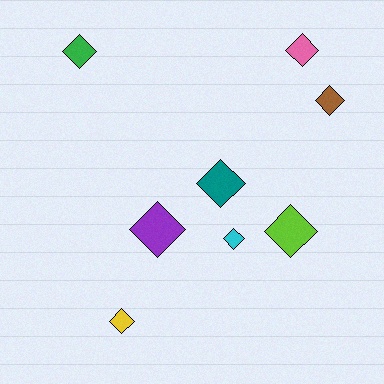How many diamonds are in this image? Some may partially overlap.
There are 8 diamonds.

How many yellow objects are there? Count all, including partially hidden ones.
There is 1 yellow object.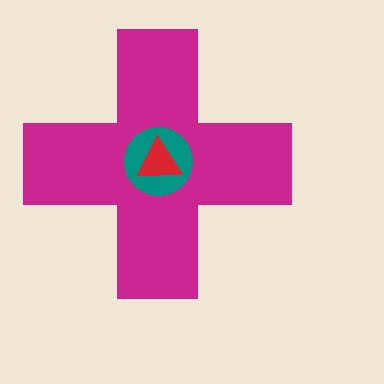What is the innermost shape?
The red triangle.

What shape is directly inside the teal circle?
The red triangle.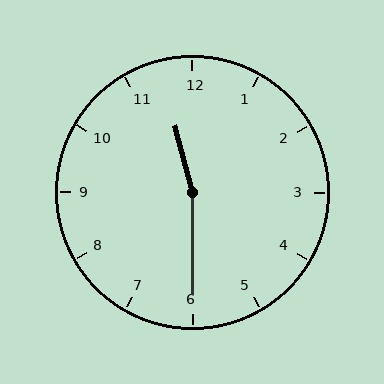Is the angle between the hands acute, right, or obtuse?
It is obtuse.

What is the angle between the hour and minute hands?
Approximately 165 degrees.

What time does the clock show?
11:30.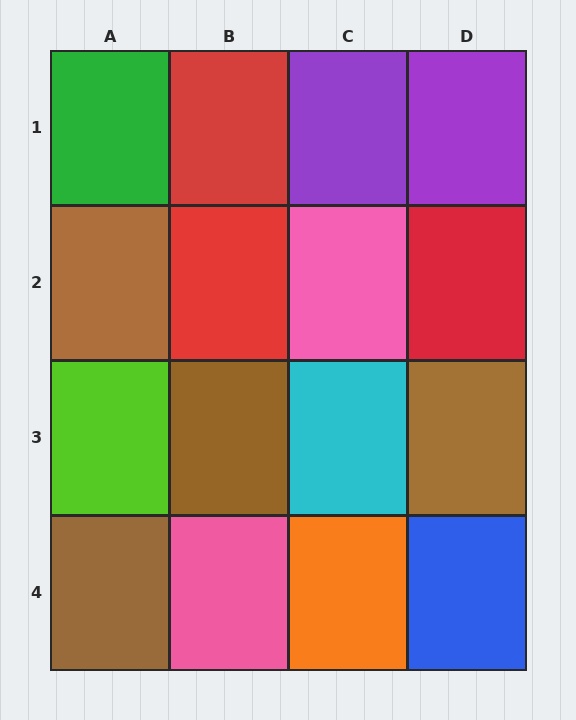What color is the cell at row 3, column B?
Brown.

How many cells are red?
3 cells are red.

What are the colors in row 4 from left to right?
Brown, pink, orange, blue.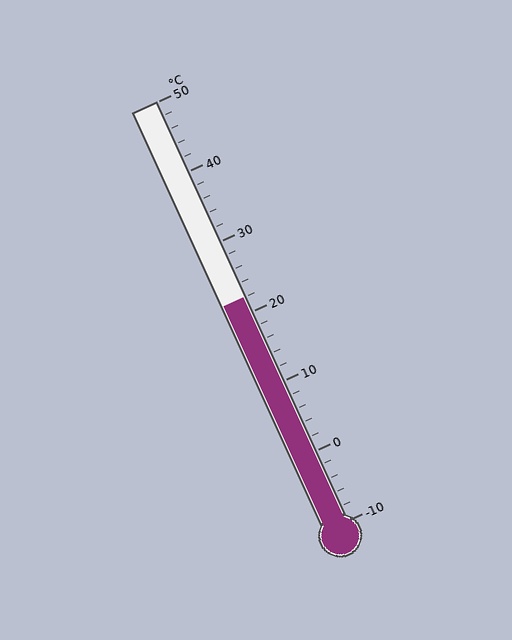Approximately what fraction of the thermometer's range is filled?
The thermometer is filled to approximately 55% of its range.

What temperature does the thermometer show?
The thermometer shows approximately 22°C.